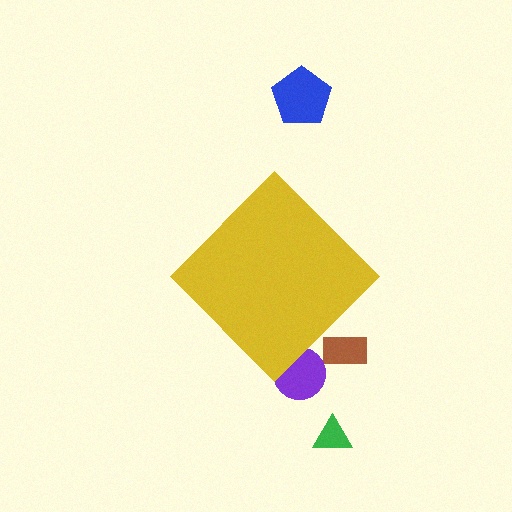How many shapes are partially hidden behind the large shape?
2 shapes are partially hidden.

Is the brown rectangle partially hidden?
Yes, the brown rectangle is partially hidden behind the yellow diamond.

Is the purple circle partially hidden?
Yes, the purple circle is partially hidden behind the yellow diamond.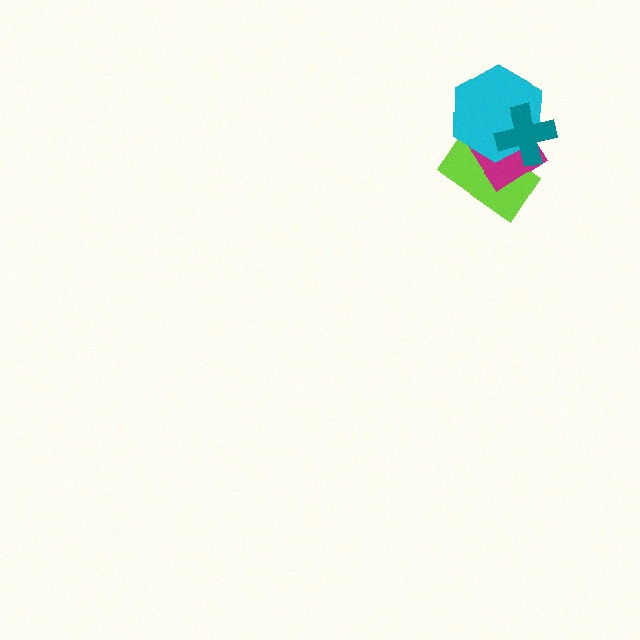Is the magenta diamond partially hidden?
Yes, it is partially covered by another shape.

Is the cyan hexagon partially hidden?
Yes, it is partially covered by another shape.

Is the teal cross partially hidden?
No, no other shape covers it.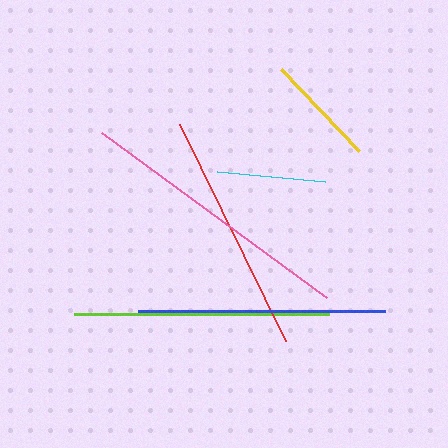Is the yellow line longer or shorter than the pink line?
The pink line is longer than the yellow line.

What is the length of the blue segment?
The blue segment is approximately 248 pixels long.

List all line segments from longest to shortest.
From longest to shortest: pink, lime, blue, red, yellow, cyan.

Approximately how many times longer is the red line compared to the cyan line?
The red line is approximately 2.2 times the length of the cyan line.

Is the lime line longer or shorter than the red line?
The lime line is longer than the red line.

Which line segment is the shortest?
The cyan line is the shortest at approximately 108 pixels.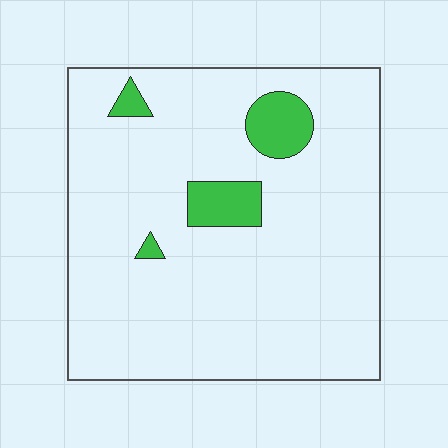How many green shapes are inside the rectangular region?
4.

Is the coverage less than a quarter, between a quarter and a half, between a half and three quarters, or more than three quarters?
Less than a quarter.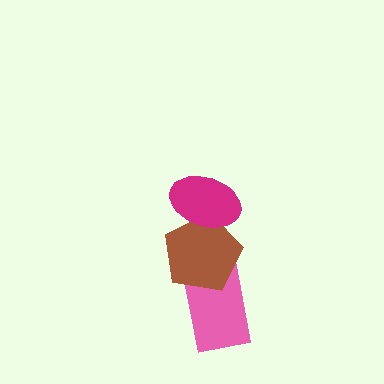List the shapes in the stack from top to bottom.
From top to bottom: the magenta ellipse, the brown pentagon, the pink rectangle.